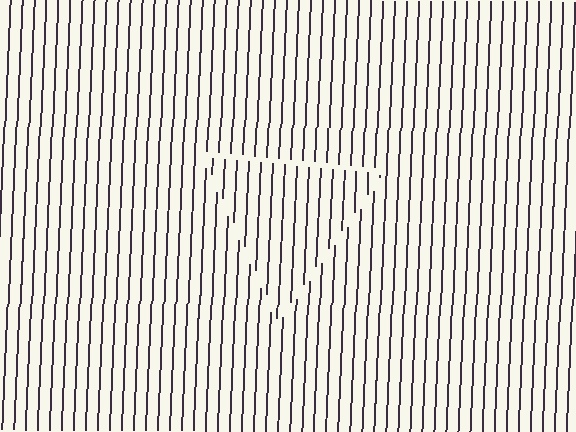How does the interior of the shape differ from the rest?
The interior of the shape contains the same grating, shifted by half a period — the contour is defined by the phase discontinuity where line-ends from the inner and outer gratings abut.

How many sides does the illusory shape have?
3 sides — the line-ends trace a triangle.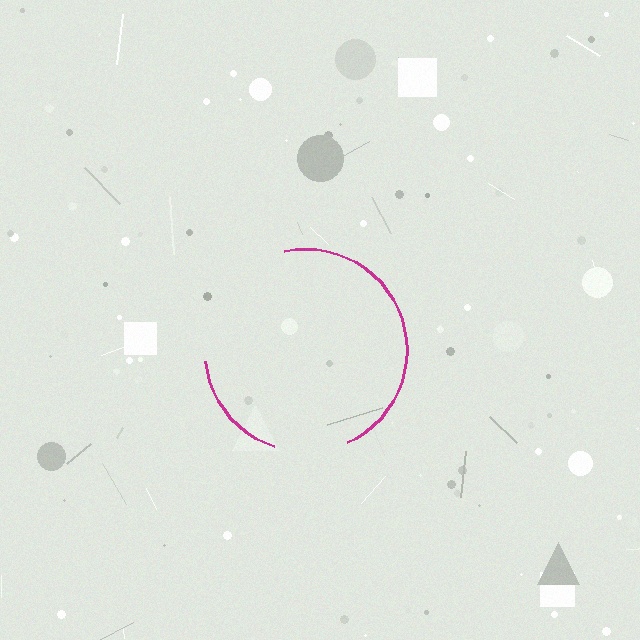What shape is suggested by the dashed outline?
The dashed outline suggests a circle.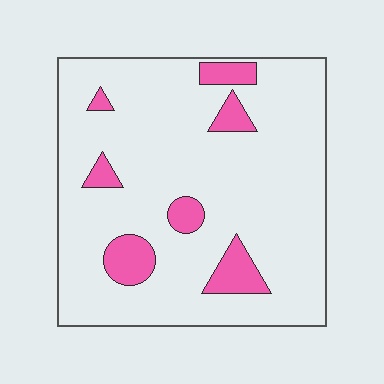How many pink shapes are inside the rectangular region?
7.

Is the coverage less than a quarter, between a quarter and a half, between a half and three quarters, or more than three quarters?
Less than a quarter.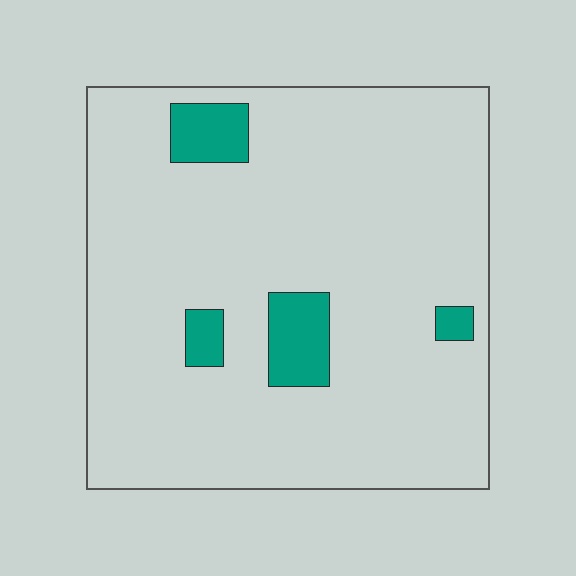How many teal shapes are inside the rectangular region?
4.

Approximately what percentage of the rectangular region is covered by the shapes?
Approximately 10%.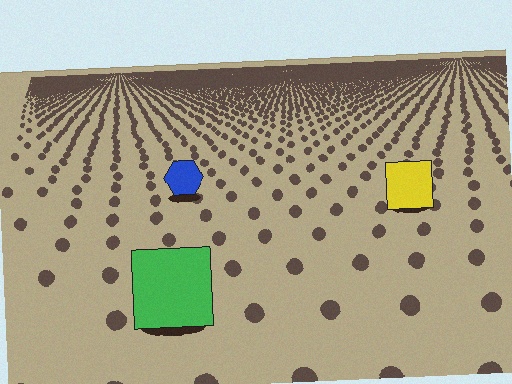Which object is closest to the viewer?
The green square is closest. The texture marks near it are larger and more spread out.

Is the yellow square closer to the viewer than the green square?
No. The green square is closer — you can tell from the texture gradient: the ground texture is coarser near it.